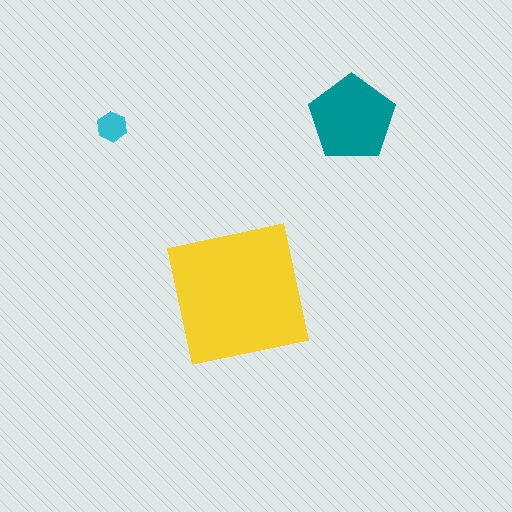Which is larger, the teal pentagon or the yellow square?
The yellow square.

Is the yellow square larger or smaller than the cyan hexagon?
Larger.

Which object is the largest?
The yellow square.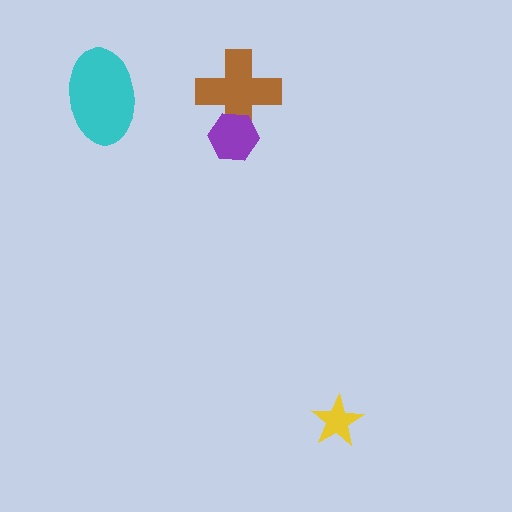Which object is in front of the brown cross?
The purple hexagon is in front of the brown cross.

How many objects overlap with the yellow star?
0 objects overlap with the yellow star.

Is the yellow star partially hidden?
No, no other shape covers it.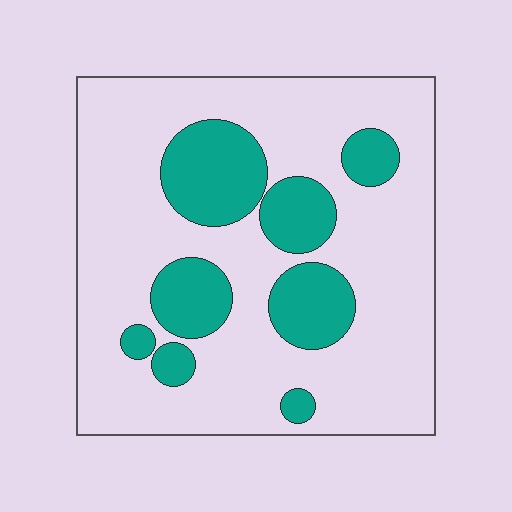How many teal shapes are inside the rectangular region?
8.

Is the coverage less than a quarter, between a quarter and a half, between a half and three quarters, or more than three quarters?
Less than a quarter.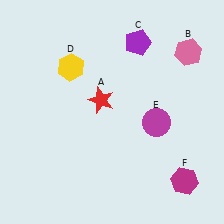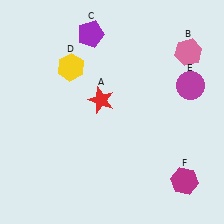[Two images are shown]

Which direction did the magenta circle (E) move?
The magenta circle (E) moved up.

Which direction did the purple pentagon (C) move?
The purple pentagon (C) moved left.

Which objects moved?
The objects that moved are: the purple pentagon (C), the magenta circle (E).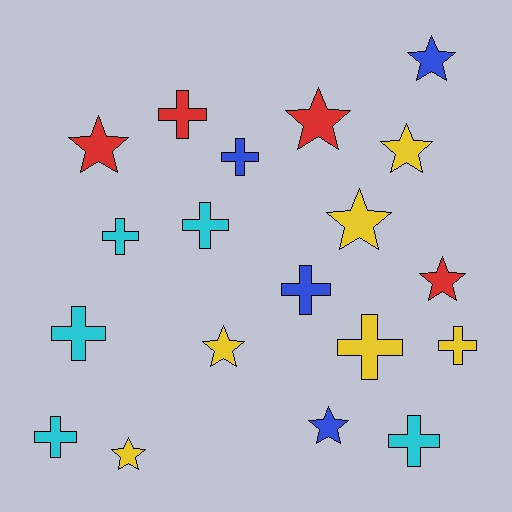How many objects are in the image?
There are 19 objects.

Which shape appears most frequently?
Cross, with 10 objects.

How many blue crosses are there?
There are 2 blue crosses.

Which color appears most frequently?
Yellow, with 6 objects.